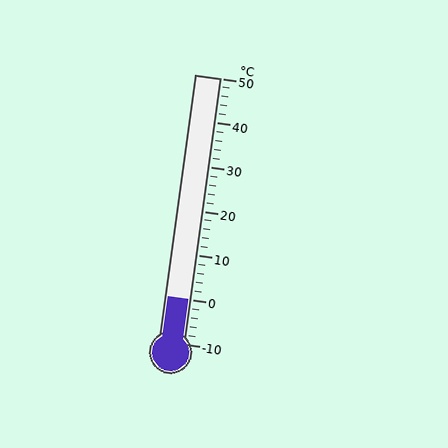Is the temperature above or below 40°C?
The temperature is below 40°C.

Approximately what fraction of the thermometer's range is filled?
The thermometer is filled to approximately 15% of its range.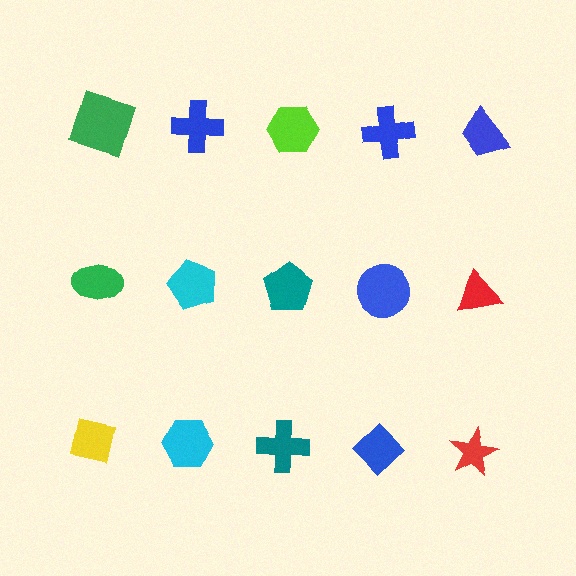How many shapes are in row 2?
5 shapes.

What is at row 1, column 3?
A lime hexagon.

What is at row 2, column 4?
A blue circle.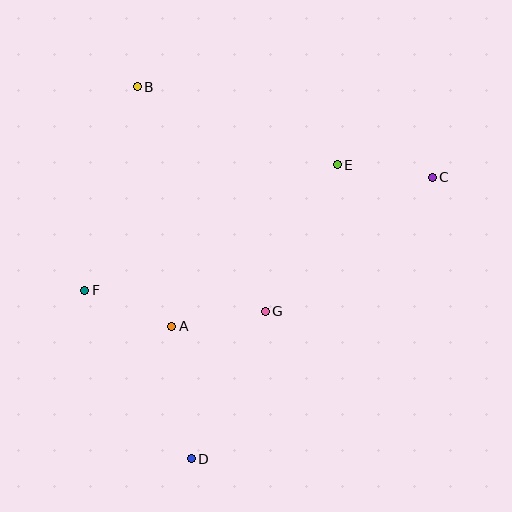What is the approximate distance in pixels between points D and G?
The distance between D and G is approximately 165 pixels.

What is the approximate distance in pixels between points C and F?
The distance between C and F is approximately 365 pixels.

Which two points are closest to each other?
Points A and F are closest to each other.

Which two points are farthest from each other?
Points B and D are farthest from each other.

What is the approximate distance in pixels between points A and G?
The distance between A and G is approximately 95 pixels.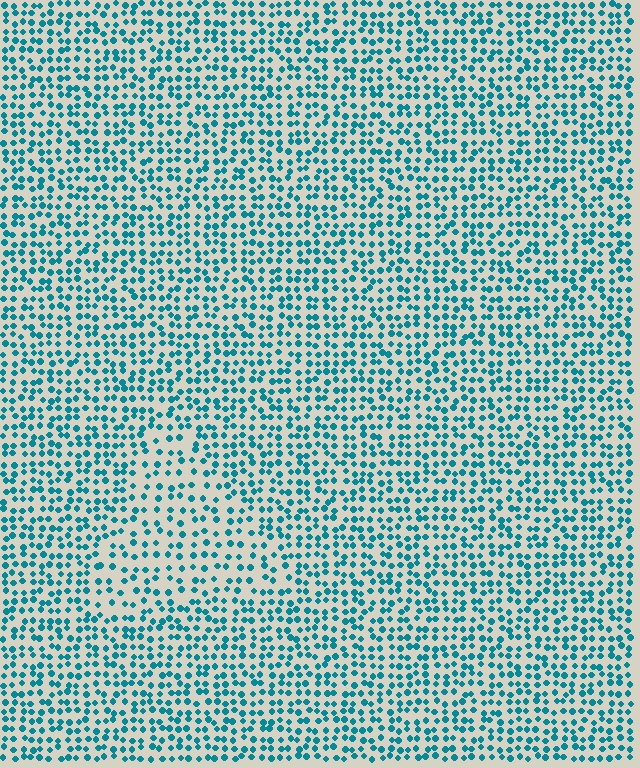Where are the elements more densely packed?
The elements are more densely packed outside the triangle boundary.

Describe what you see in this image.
The image contains small teal elements arranged at two different densities. A triangle-shaped region is visible where the elements are less densely packed than the surrounding area.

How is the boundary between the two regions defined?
The boundary is defined by a change in element density (approximately 1.6x ratio). All elements are the same color, size, and shape.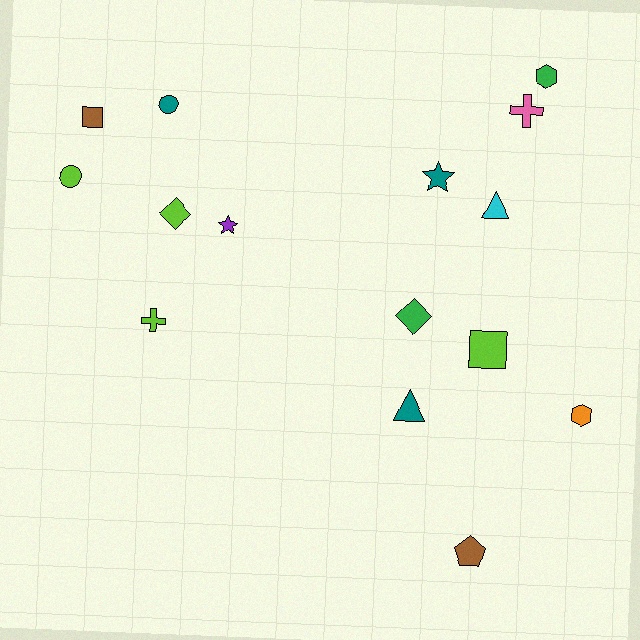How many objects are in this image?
There are 15 objects.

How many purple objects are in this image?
There is 1 purple object.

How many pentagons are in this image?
There is 1 pentagon.